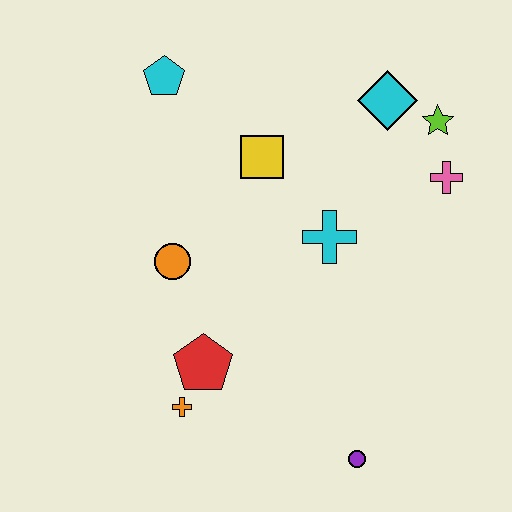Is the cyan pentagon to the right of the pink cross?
No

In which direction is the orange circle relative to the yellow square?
The orange circle is below the yellow square.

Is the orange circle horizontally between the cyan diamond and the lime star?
No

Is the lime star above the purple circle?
Yes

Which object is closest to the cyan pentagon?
The yellow square is closest to the cyan pentagon.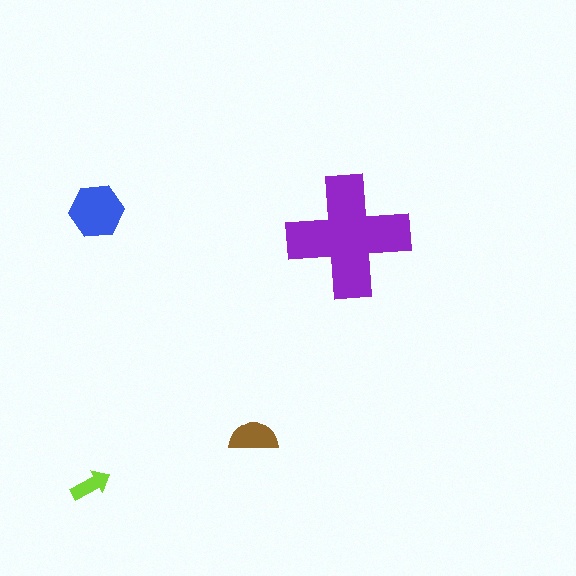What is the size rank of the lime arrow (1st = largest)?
4th.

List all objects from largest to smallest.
The purple cross, the blue hexagon, the brown semicircle, the lime arrow.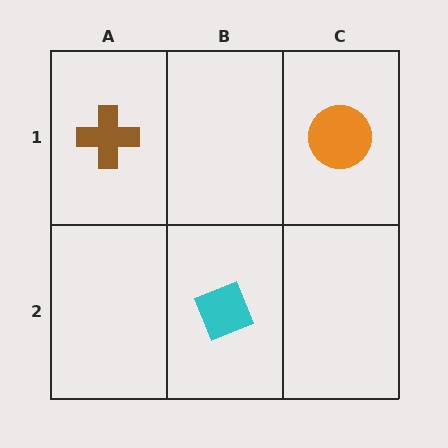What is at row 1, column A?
A brown cross.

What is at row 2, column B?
A cyan diamond.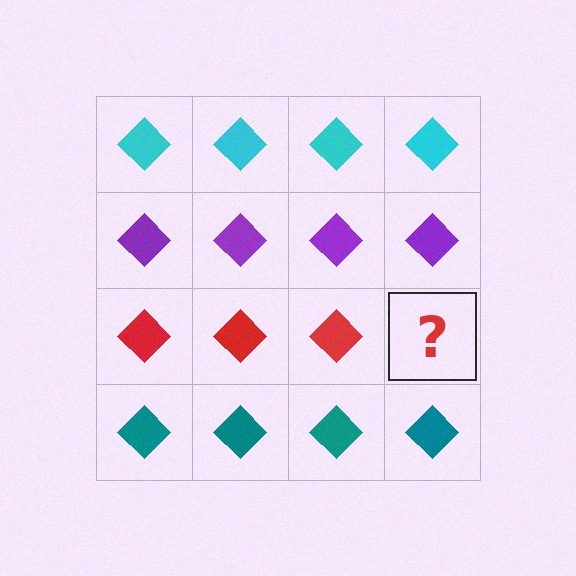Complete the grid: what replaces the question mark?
The question mark should be replaced with a red diamond.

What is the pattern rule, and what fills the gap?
The rule is that each row has a consistent color. The gap should be filled with a red diamond.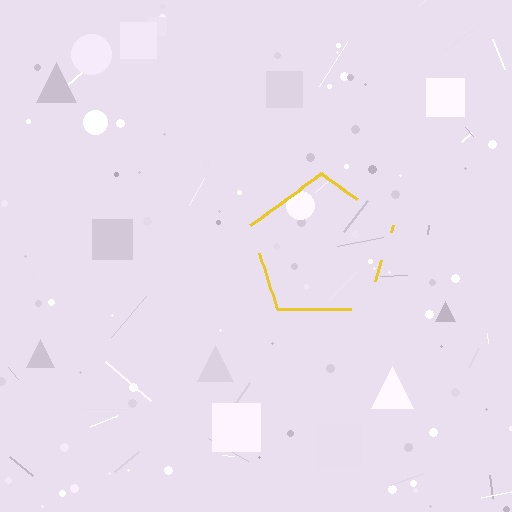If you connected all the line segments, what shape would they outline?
They would outline a pentagon.